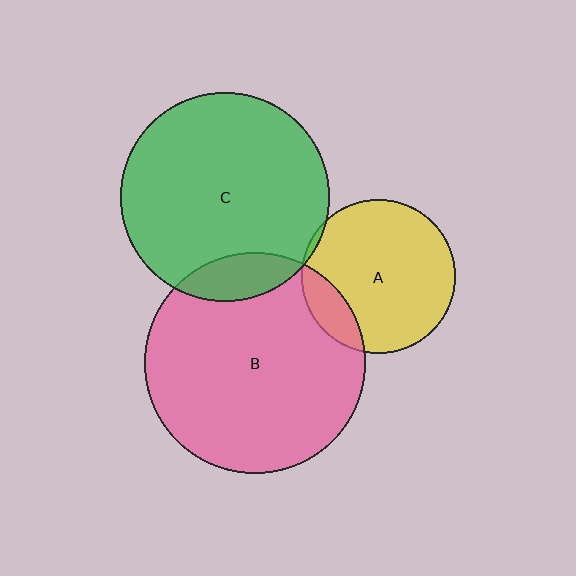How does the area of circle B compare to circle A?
Approximately 2.0 times.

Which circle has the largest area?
Circle B (pink).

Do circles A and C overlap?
Yes.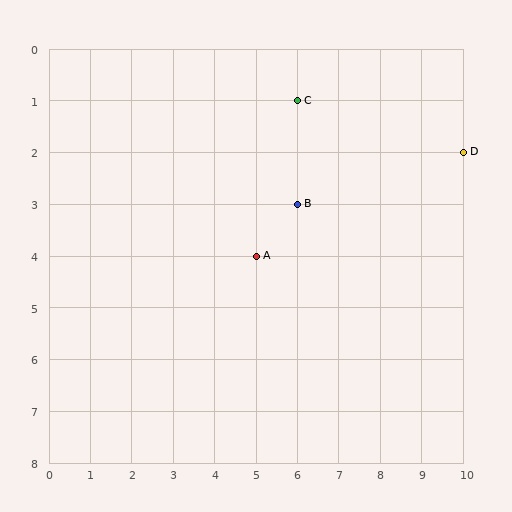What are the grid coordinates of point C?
Point C is at grid coordinates (6, 1).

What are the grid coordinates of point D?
Point D is at grid coordinates (10, 2).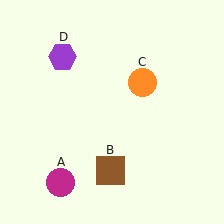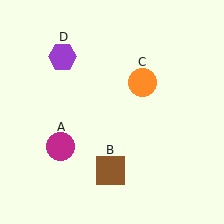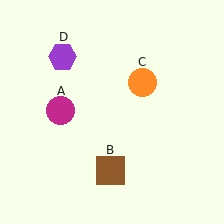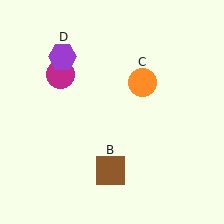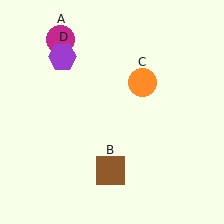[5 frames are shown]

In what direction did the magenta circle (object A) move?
The magenta circle (object A) moved up.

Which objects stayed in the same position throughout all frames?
Brown square (object B) and orange circle (object C) and purple hexagon (object D) remained stationary.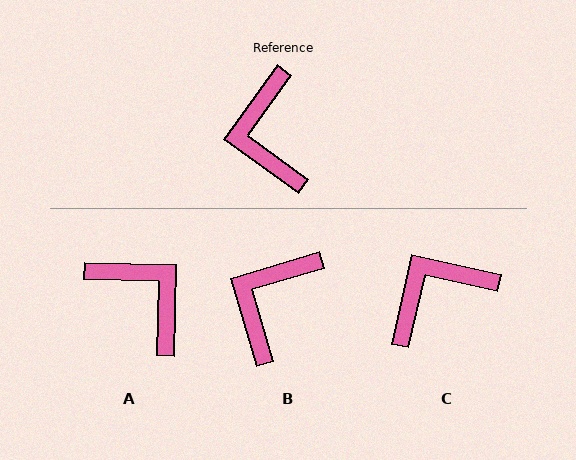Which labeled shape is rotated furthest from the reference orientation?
A, about 146 degrees away.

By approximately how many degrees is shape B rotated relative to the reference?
Approximately 38 degrees clockwise.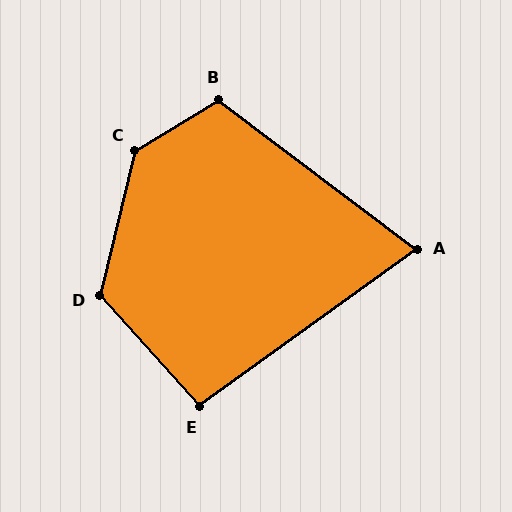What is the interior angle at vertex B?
Approximately 112 degrees (obtuse).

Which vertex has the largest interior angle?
C, at approximately 135 degrees.